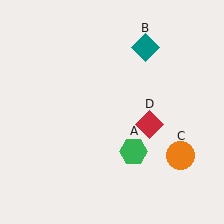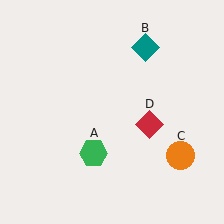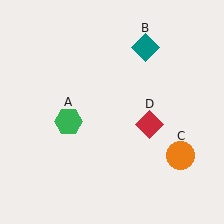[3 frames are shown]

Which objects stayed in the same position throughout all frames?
Teal diamond (object B) and orange circle (object C) and red diamond (object D) remained stationary.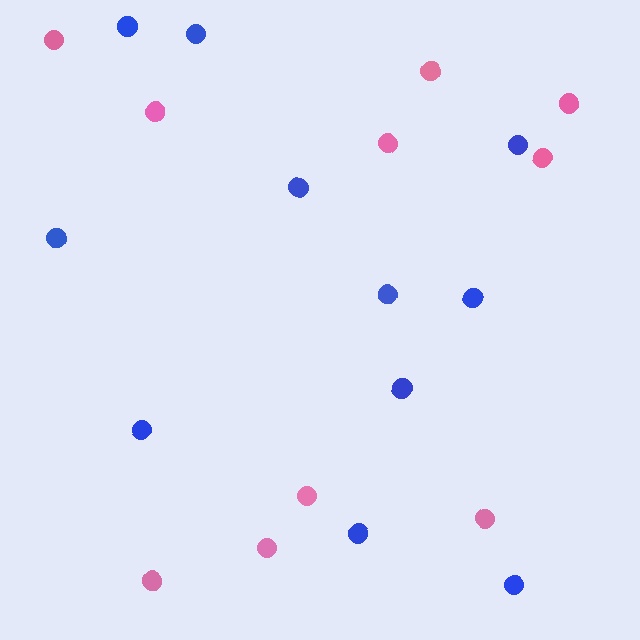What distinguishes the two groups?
There are 2 groups: one group of pink circles (10) and one group of blue circles (11).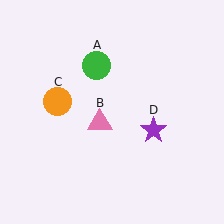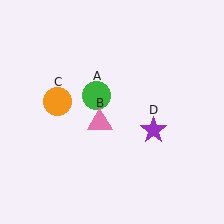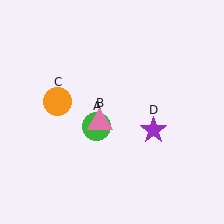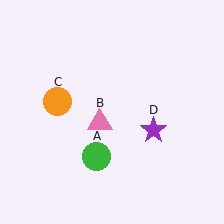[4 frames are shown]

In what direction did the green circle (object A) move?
The green circle (object A) moved down.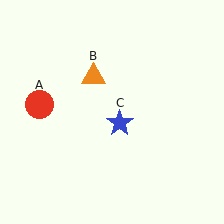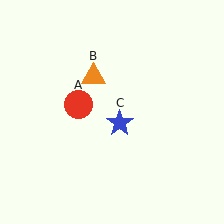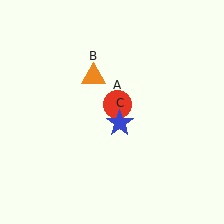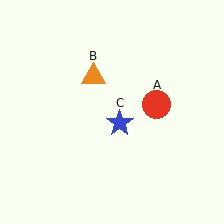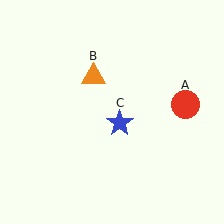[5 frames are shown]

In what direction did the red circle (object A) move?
The red circle (object A) moved right.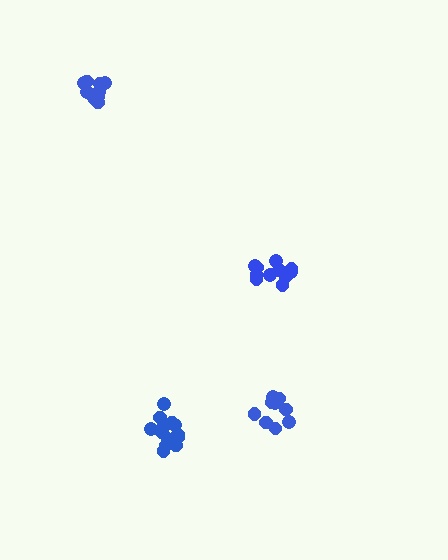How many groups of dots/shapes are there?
There are 4 groups.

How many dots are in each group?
Group 1: 12 dots, Group 2: 13 dots, Group 3: 10 dots, Group 4: 12 dots (47 total).